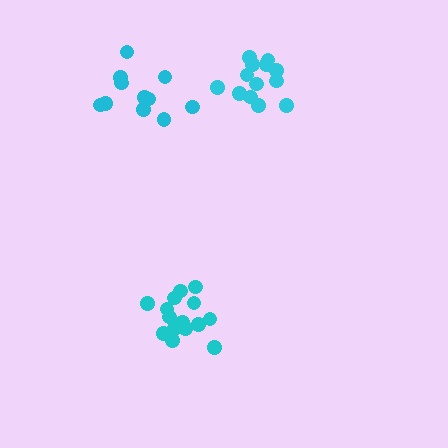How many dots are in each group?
Group 1: 13 dots, Group 2: 16 dots, Group 3: 11 dots (40 total).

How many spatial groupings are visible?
There are 3 spatial groupings.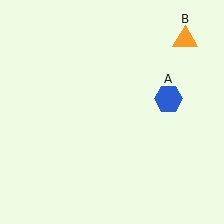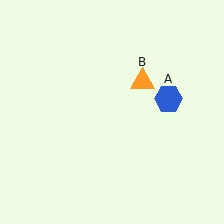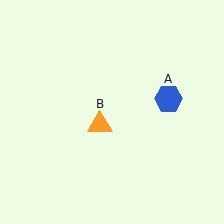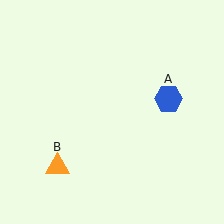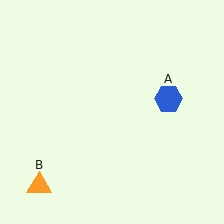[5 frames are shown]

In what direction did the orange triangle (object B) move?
The orange triangle (object B) moved down and to the left.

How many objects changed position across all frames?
1 object changed position: orange triangle (object B).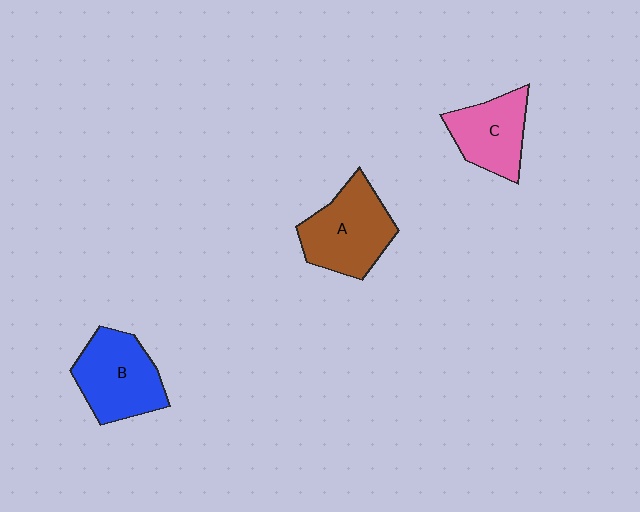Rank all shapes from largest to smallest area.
From largest to smallest: A (brown), B (blue), C (pink).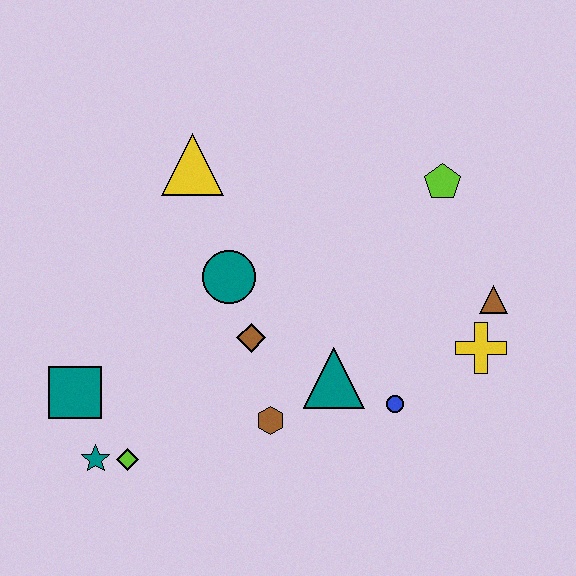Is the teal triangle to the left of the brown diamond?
No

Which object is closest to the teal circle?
The brown diamond is closest to the teal circle.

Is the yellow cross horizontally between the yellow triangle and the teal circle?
No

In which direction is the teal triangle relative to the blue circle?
The teal triangle is to the left of the blue circle.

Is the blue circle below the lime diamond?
No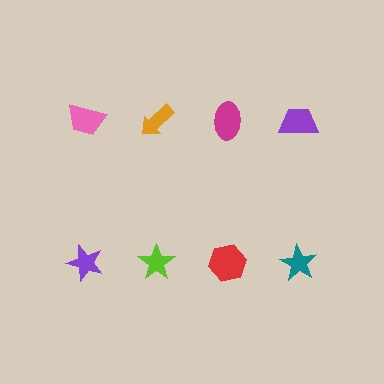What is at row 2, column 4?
A teal star.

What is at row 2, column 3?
A red hexagon.